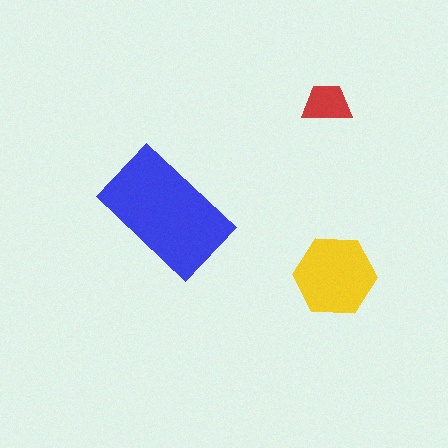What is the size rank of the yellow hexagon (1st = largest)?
2nd.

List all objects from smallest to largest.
The red trapezoid, the yellow hexagon, the blue rectangle.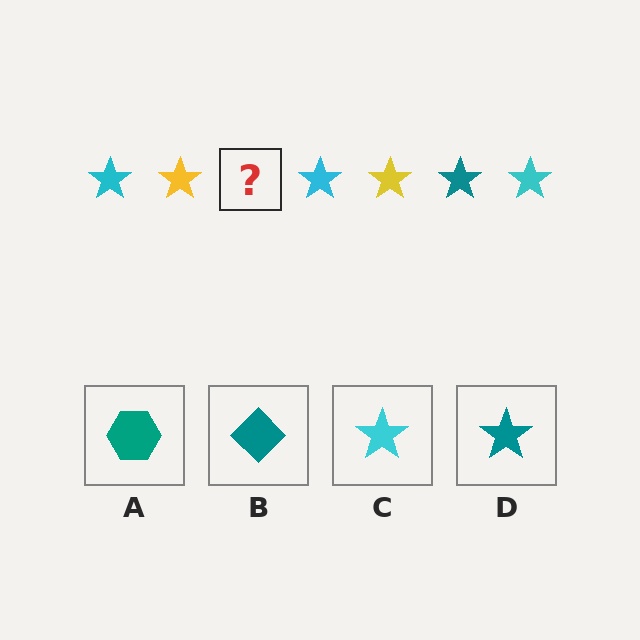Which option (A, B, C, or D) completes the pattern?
D.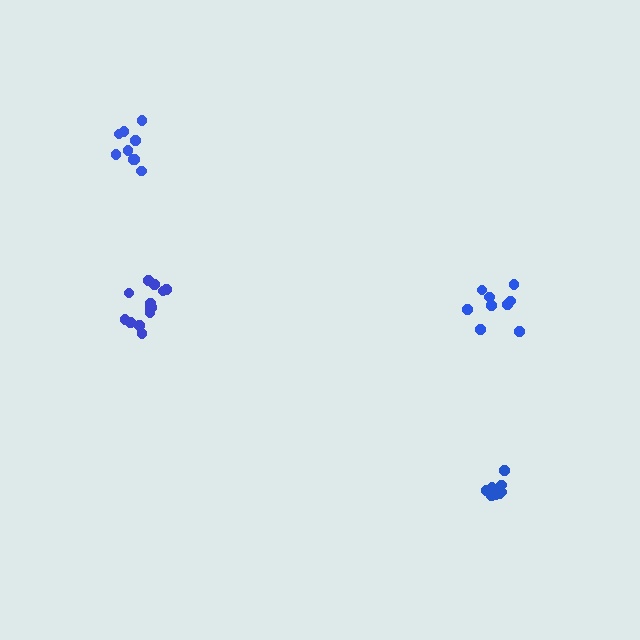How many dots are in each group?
Group 1: 13 dots, Group 2: 9 dots, Group 3: 9 dots, Group 4: 9 dots (40 total).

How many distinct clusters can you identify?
There are 4 distinct clusters.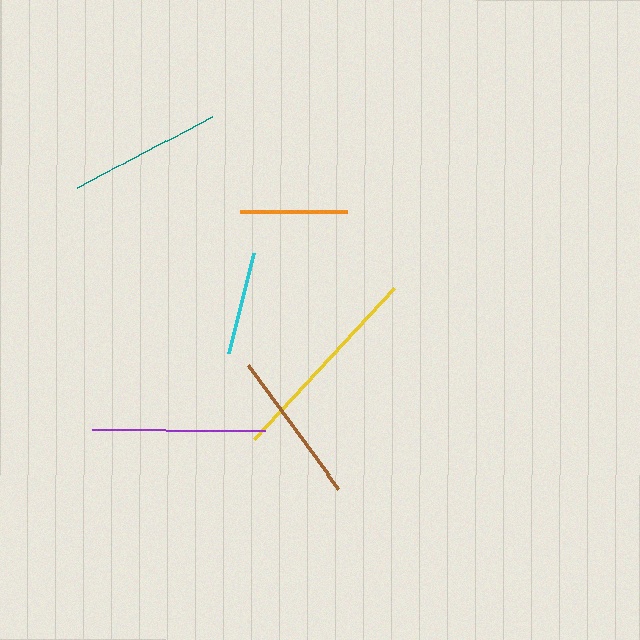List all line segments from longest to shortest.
From longest to shortest: yellow, purple, brown, teal, orange, cyan.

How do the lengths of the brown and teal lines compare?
The brown and teal lines are approximately the same length.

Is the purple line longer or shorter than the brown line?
The purple line is longer than the brown line.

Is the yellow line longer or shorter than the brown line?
The yellow line is longer than the brown line.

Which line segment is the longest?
The yellow line is the longest at approximately 206 pixels.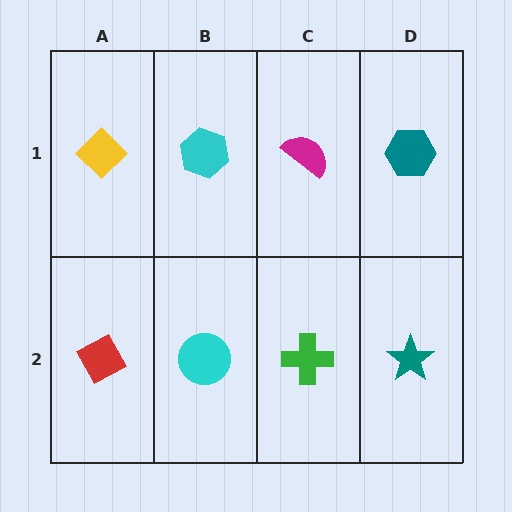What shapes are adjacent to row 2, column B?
A cyan hexagon (row 1, column B), a red diamond (row 2, column A), a green cross (row 2, column C).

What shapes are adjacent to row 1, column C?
A green cross (row 2, column C), a cyan hexagon (row 1, column B), a teal hexagon (row 1, column D).